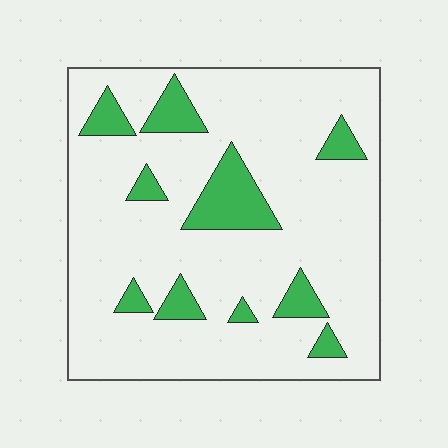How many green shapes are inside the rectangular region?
10.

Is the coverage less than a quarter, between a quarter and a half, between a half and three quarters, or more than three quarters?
Less than a quarter.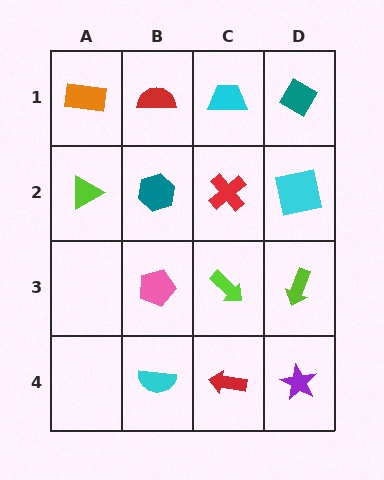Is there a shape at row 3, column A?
No, that cell is empty.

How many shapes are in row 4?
3 shapes.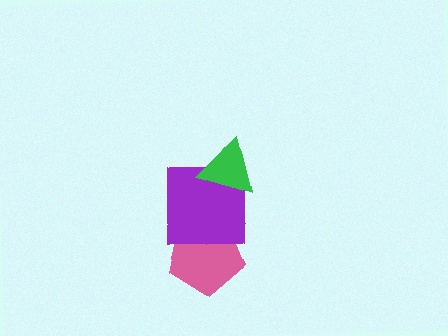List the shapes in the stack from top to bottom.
From top to bottom: the green triangle, the purple square, the pink pentagon.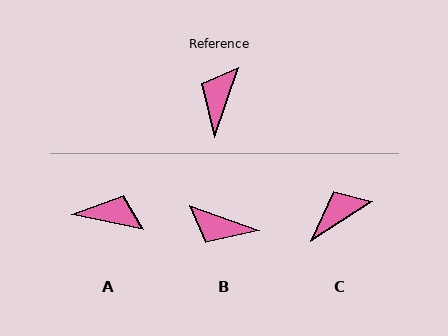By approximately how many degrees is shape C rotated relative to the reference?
Approximately 38 degrees clockwise.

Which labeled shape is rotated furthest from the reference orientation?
B, about 89 degrees away.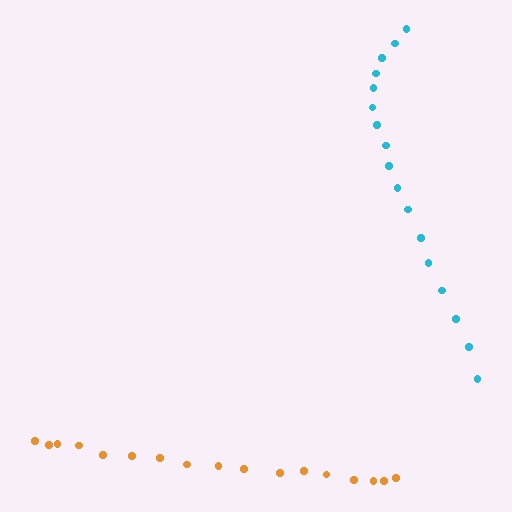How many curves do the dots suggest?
There are 2 distinct paths.